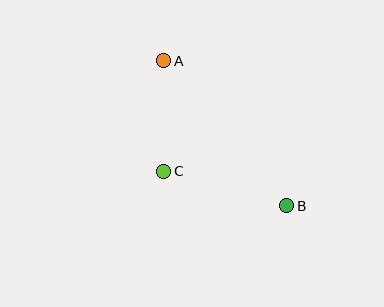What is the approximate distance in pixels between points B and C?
The distance between B and C is approximately 128 pixels.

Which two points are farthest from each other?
Points A and B are farthest from each other.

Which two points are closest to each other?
Points A and C are closest to each other.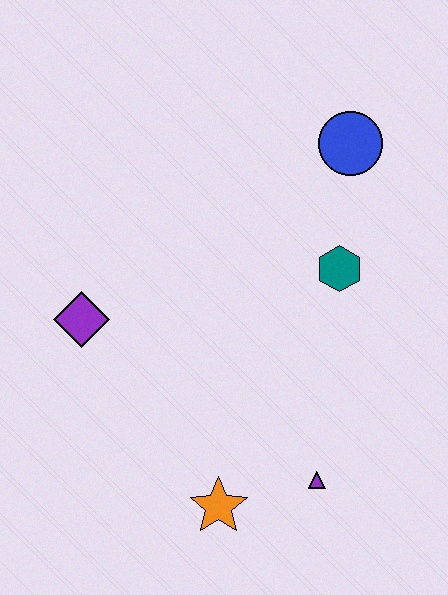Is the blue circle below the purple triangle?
No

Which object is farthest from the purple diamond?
The blue circle is farthest from the purple diamond.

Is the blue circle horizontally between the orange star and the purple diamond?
No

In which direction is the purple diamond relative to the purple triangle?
The purple diamond is to the left of the purple triangle.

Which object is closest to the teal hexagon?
The blue circle is closest to the teal hexagon.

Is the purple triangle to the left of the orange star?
No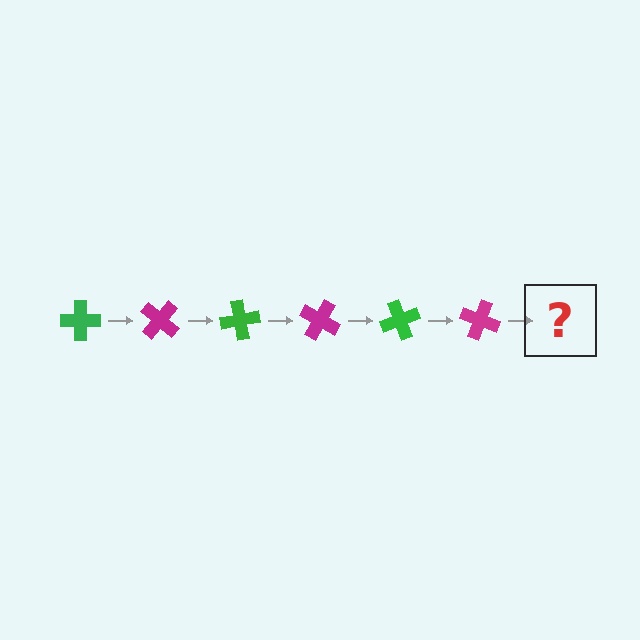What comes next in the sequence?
The next element should be a green cross, rotated 240 degrees from the start.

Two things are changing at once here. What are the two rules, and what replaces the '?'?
The two rules are that it rotates 40 degrees each step and the color cycles through green and magenta. The '?' should be a green cross, rotated 240 degrees from the start.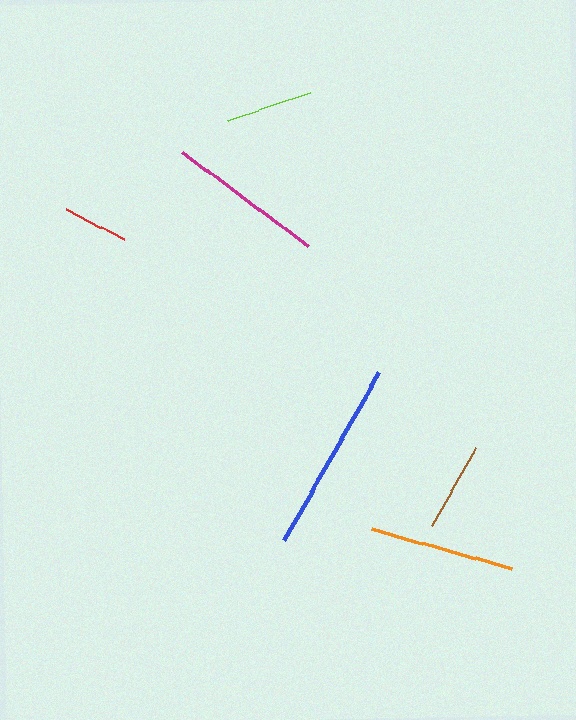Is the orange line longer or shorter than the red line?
The orange line is longer than the red line.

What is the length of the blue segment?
The blue segment is approximately 193 pixels long.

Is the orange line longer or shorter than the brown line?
The orange line is longer than the brown line.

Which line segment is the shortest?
The red line is the shortest at approximately 65 pixels.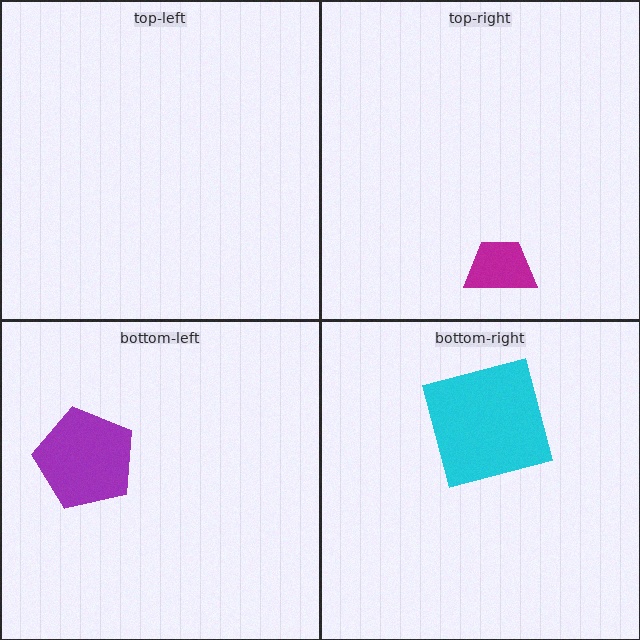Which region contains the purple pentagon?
The bottom-left region.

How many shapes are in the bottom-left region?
1.